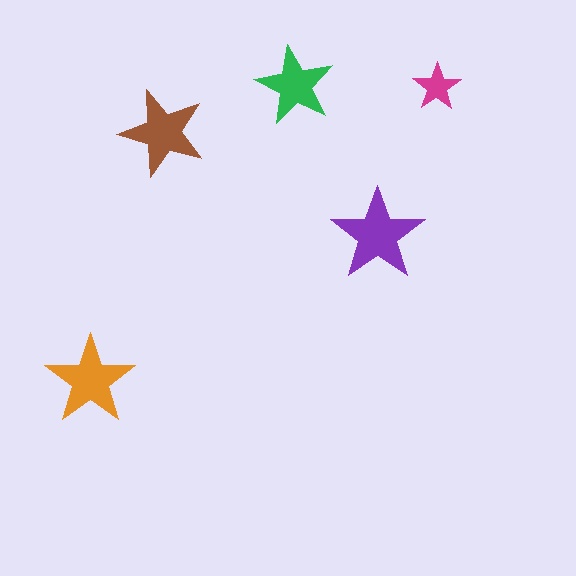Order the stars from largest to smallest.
the purple one, the orange one, the brown one, the green one, the magenta one.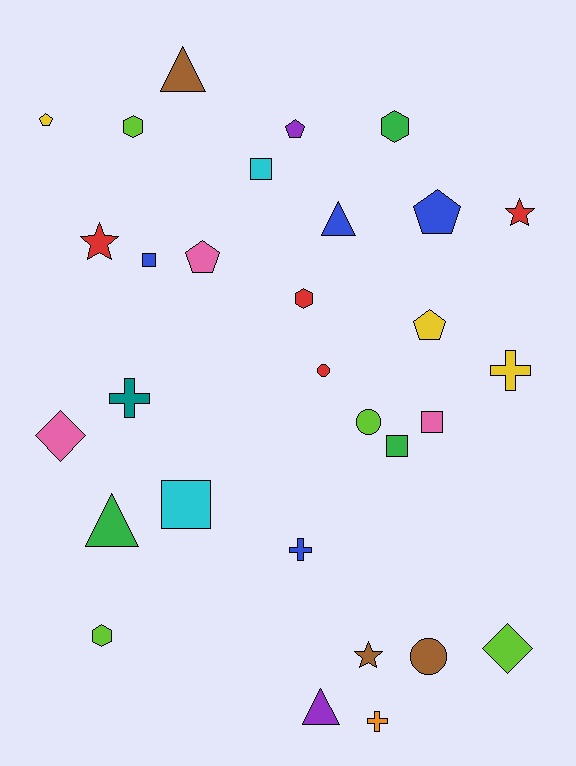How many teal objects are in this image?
There is 1 teal object.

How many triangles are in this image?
There are 4 triangles.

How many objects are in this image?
There are 30 objects.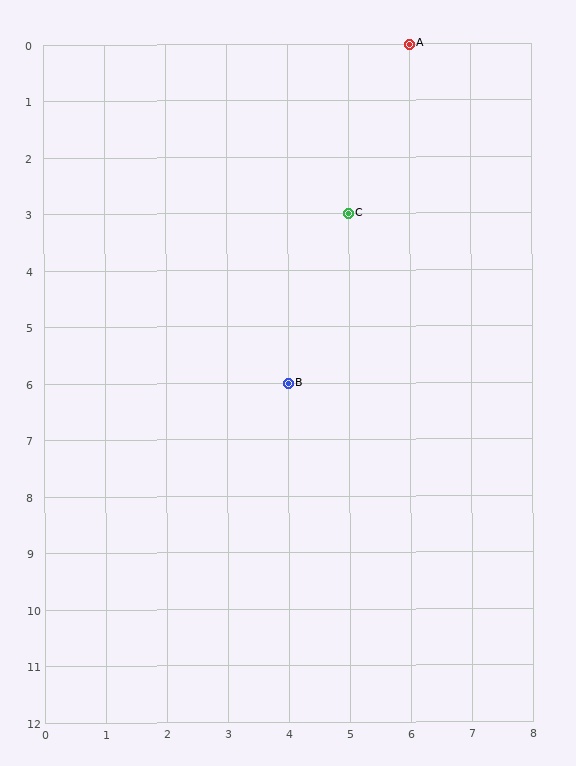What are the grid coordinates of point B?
Point B is at grid coordinates (4, 6).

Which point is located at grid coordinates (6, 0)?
Point A is at (6, 0).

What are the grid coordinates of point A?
Point A is at grid coordinates (6, 0).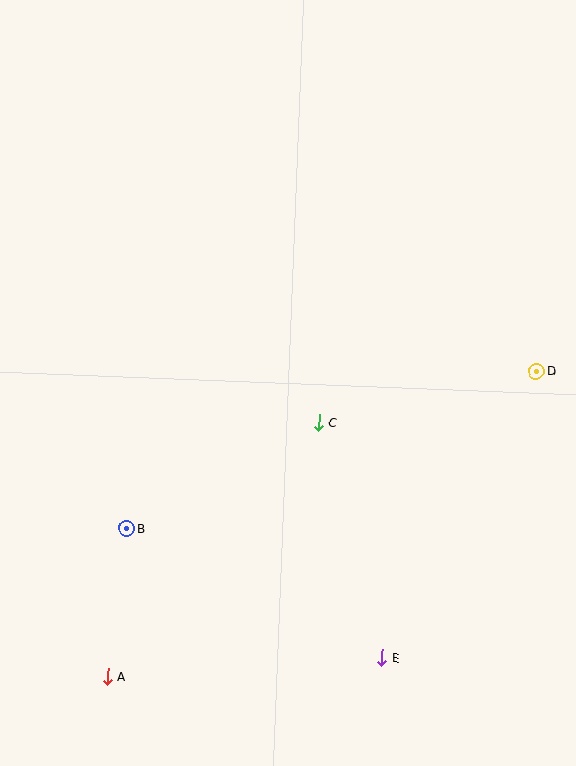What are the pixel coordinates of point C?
Point C is at (319, 423).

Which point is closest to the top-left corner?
Point C is closest to the top-left corner.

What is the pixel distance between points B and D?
The distance between B and D is 438 pixels.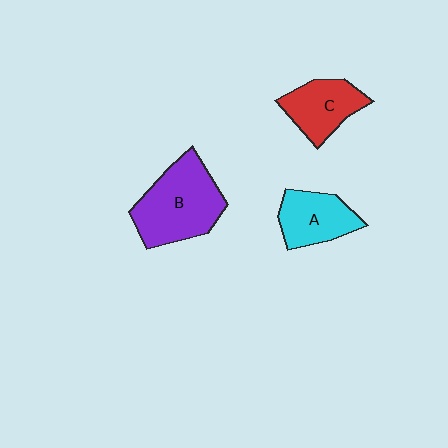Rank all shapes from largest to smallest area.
From largest to smallest: B (purple), C (red), A (cyan).